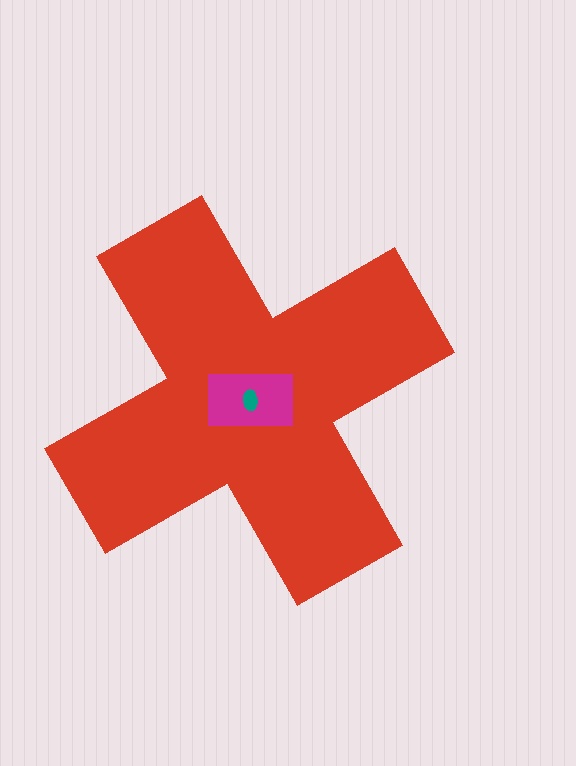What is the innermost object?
The teal ellipse.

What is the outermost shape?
The red cross.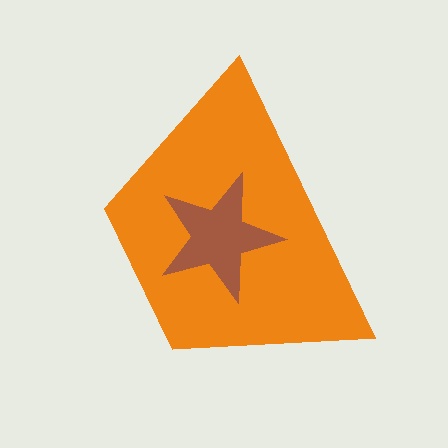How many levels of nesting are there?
2.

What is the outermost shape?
The orange trapezoid.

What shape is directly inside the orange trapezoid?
The brown star.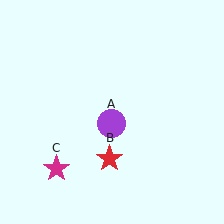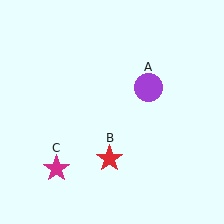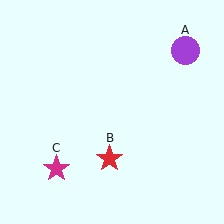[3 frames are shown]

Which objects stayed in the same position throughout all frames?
Red star (object B) and magenta star (object C) remained stationary.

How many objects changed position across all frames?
1 object changed position: purple circle (object A).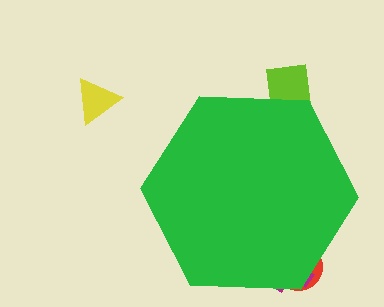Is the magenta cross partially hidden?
Yes, the magenta cross is partially hidden behind the green hexagon.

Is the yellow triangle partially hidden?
No, the yellow triangle is fully visible.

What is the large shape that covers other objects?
A green hexagon.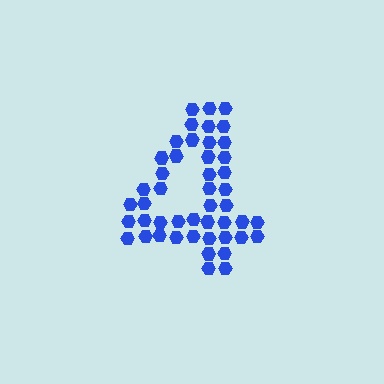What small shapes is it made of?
It is made of small hexagons.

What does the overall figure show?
The overall figure shows the digit 4.